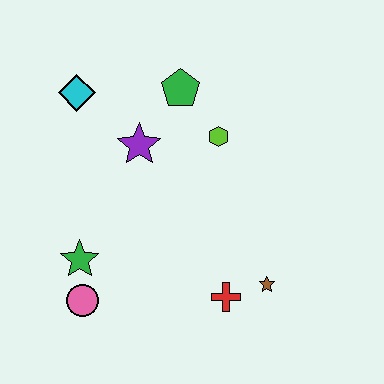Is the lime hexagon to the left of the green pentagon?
No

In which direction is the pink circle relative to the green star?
The pink circle is below the green star.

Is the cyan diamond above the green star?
Yes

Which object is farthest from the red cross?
The cyan diamond is farthest from the red cross.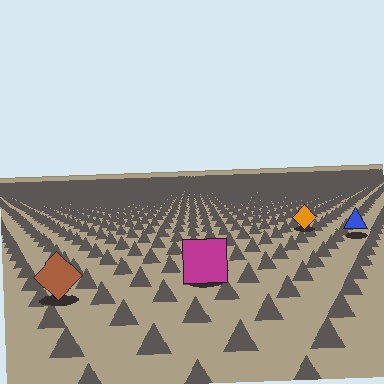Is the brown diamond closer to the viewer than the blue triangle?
Yes. The brown diamond is closer — you can tell from the texture gradient: the ground texture is coarser near it.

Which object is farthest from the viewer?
The orange diamond is farthest from the viewer. It appears smaller and the ground texture around it is denser.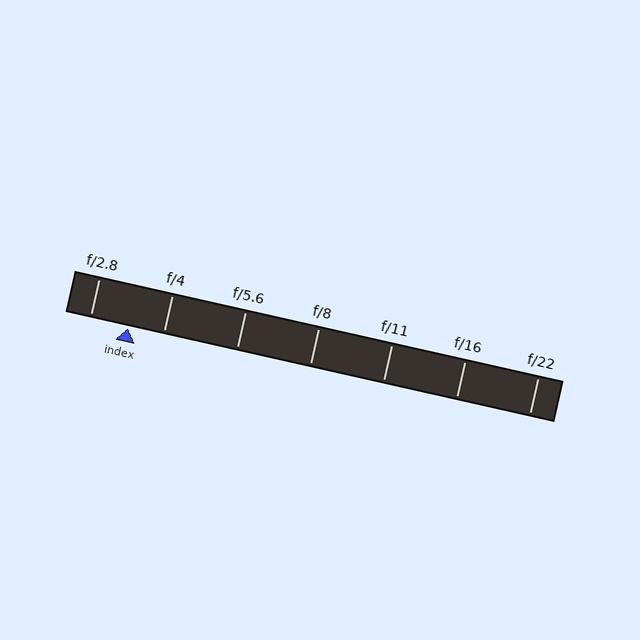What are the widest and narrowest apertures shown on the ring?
The widest aperture shown is f/2.8 and the narrowest is f/22.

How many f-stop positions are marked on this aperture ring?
There are 7 f-stop positions marked.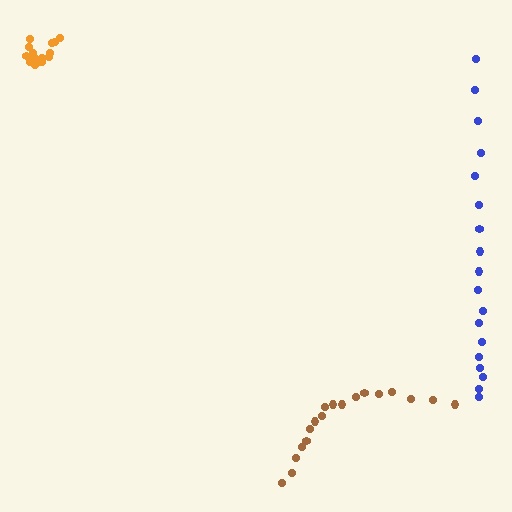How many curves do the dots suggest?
There are 3 distinct paths.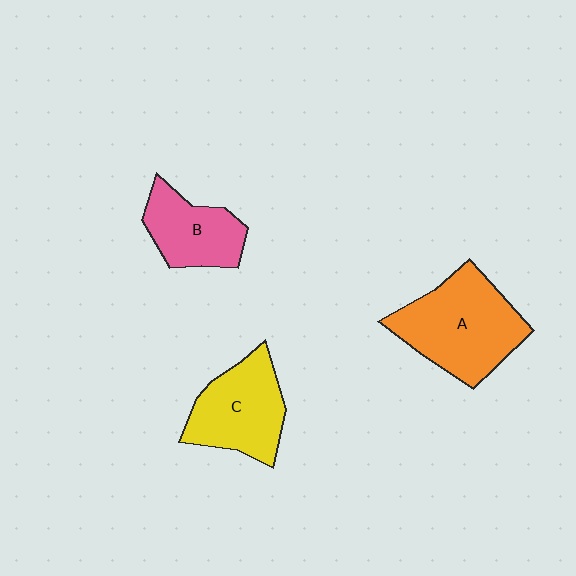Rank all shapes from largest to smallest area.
From largest to smallest: A (orange), C (yellow), B (pink).